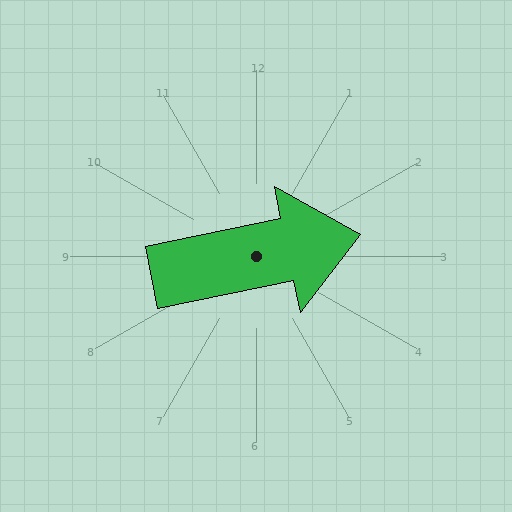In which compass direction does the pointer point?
East.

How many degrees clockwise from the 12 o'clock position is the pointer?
Approximately 78 degrees.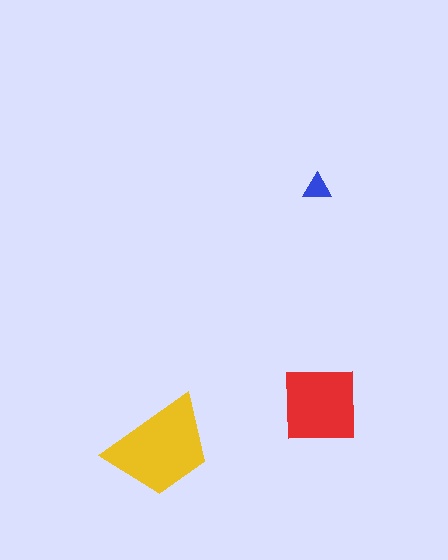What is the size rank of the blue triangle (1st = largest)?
3rd.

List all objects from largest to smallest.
The yellow trapezoid, the red square, the blue triangle.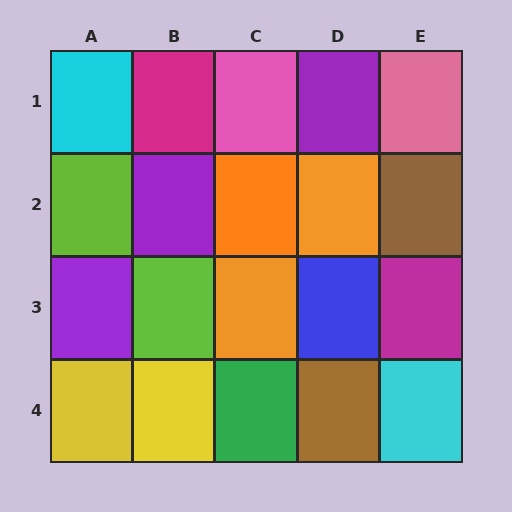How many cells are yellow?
2 cells are yellow.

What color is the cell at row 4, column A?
Yellow.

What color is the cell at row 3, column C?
Orange.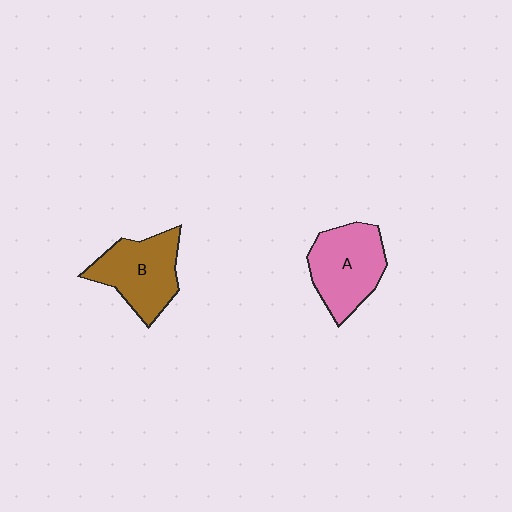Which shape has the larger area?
Shape A (pink).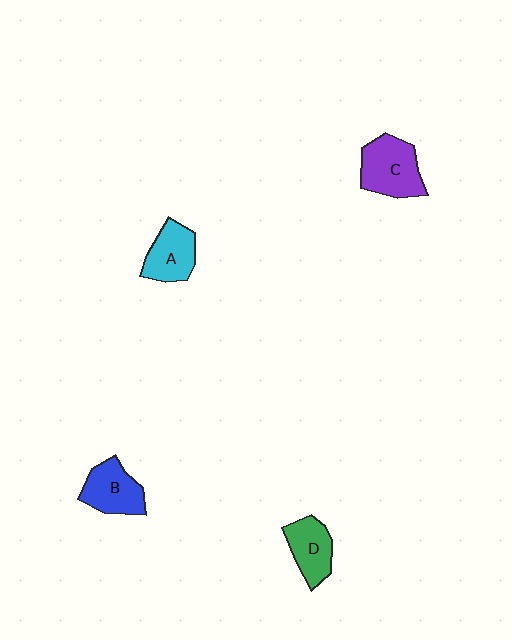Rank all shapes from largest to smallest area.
From largest to smallest: C (purple), B (blue), A (cyan), D (green).